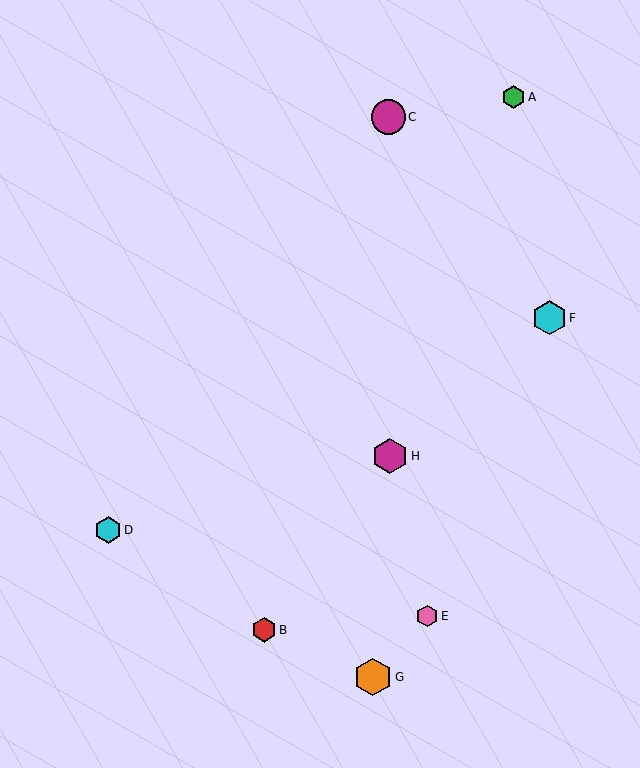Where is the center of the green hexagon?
The center of the green hexagon is at (514, 97).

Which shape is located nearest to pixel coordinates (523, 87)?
The green hexagon (labeled A) at (514, 97) is nearest to that location.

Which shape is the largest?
The orange hexagon (labeled G) is the largest.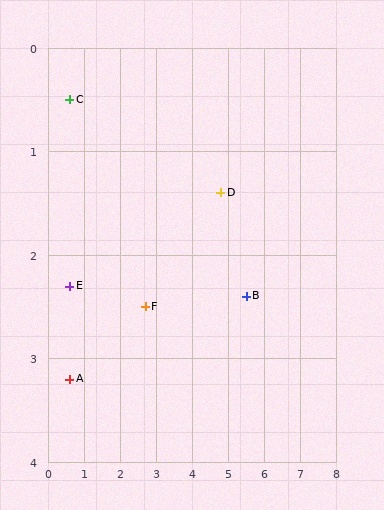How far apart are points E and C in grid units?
Points E and C are about 1.8 grid units apart.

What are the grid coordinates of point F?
Point F is at approximately (2.7, 2.5).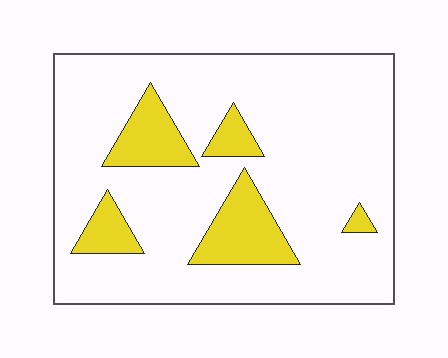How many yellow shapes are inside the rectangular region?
5.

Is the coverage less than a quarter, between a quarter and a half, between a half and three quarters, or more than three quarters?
Less than a quarter.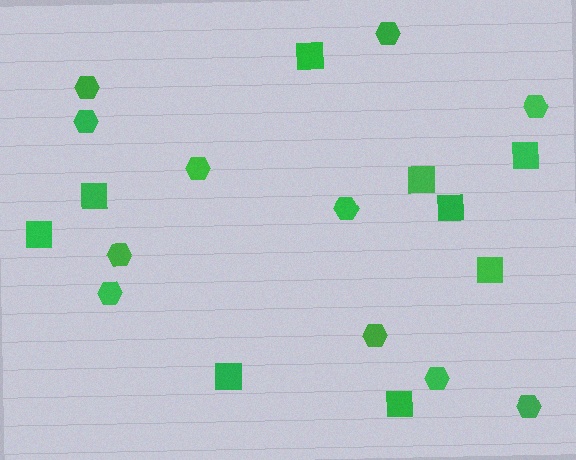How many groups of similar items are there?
There are 2 groups: one group of hexagons (11) and one group of squares (9).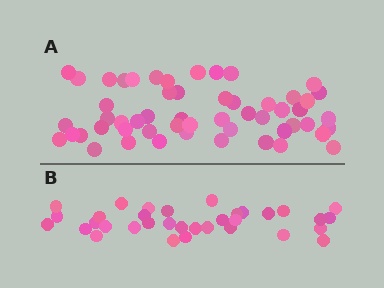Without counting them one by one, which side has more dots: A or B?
Region A (the top region) has more dots.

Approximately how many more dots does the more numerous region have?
Region A has approximately 20 more dots than region B.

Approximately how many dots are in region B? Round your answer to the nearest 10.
About 30 dots. (The exact count is 34, which rounds to 30.)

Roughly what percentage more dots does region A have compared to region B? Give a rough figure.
About 60% more.